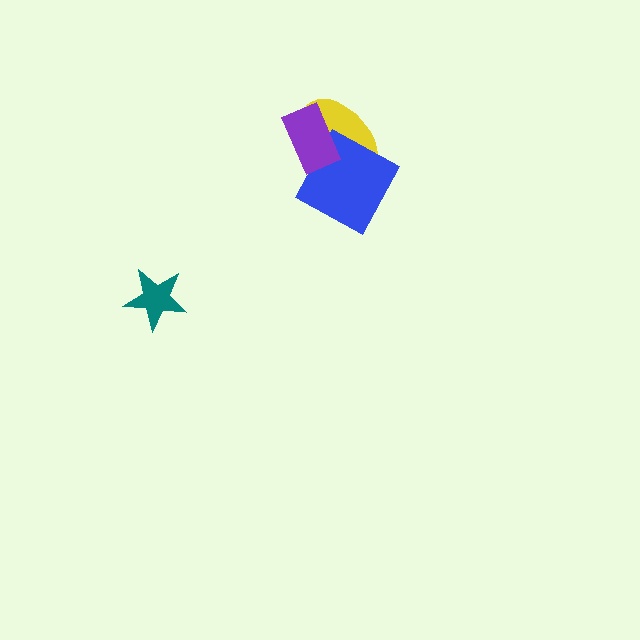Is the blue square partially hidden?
Yes, it is partially covered by another shape.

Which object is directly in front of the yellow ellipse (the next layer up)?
The blue square is directly in front of the yellow ellipse.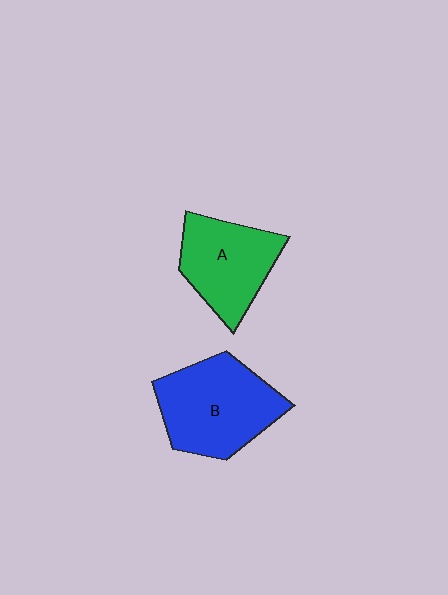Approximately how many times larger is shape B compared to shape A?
Approximately 1.3 times.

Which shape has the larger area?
Shape B (blue).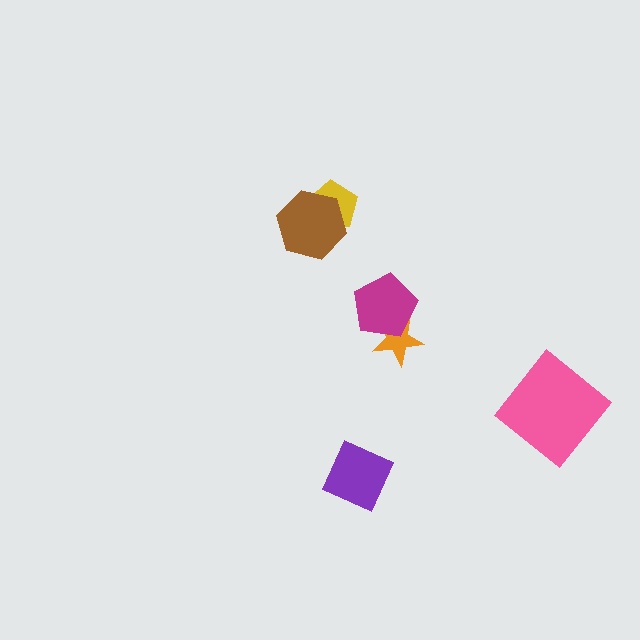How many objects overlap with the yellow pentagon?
1 object overlaps with the yellow pentagon.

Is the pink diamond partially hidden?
No, no other shape covers it.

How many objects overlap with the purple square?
0 objects overlap with the purple square.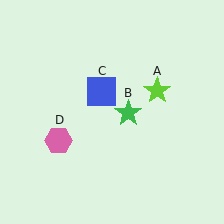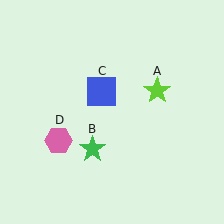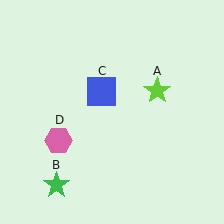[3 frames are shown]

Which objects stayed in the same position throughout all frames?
Lime star (object A) and blue square (object C) and pink hexagon (object D) remained stationary.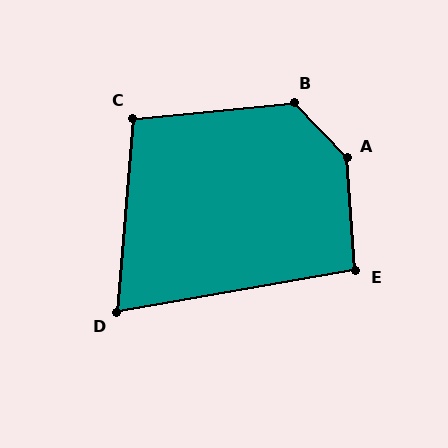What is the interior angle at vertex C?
Approximately 100 degrees (obtuse).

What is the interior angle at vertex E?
Approximately 96 degrees (obtuse).